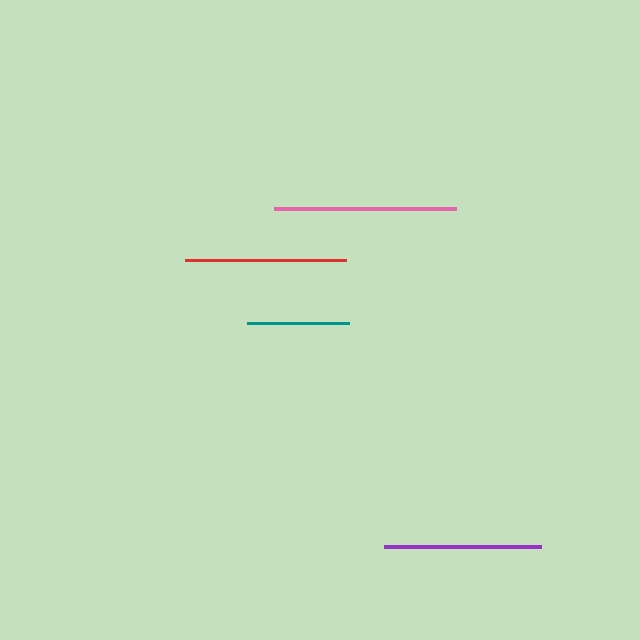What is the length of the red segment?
The red segment is approximately 161 pixels long.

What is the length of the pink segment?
The pink segment is approximately 182 pixels long.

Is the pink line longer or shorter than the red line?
The pink line is longer than the red line.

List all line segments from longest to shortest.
From longest to shortest: pink, red, purple, teal.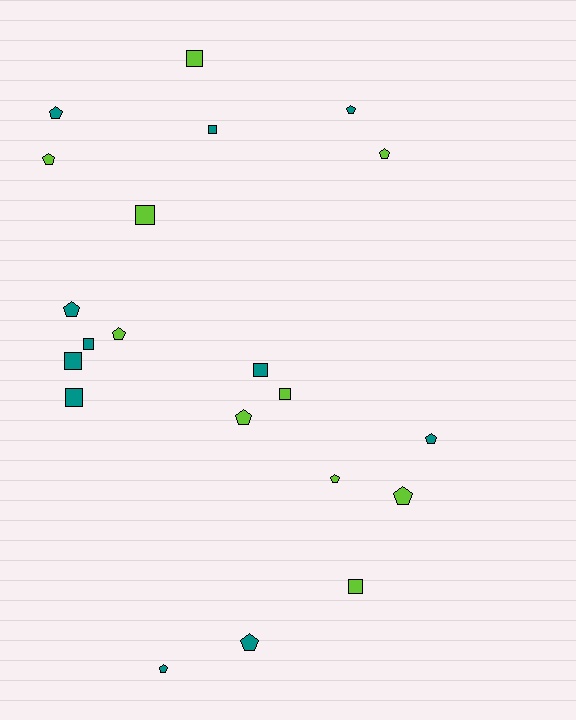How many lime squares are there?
There are 4 lime squares.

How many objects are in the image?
There are 21 objects.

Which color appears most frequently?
Teal, with 11 objects.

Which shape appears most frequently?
Pentagon, with 12 objects.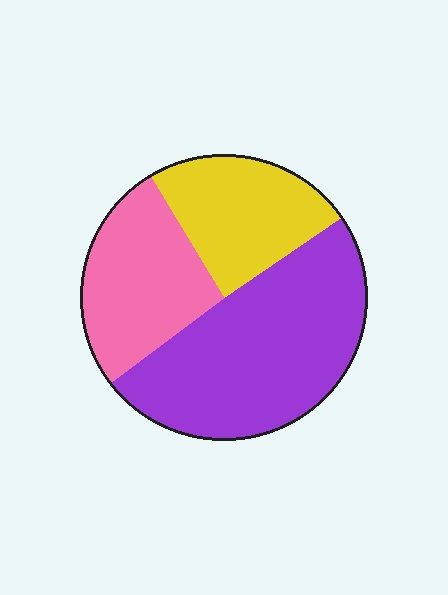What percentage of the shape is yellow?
Yellow covers 24% of the shape.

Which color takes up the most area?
Purple, at roughly 50%.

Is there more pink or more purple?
Purple.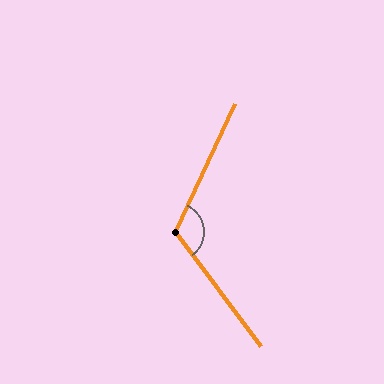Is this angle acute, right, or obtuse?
It is obtuse.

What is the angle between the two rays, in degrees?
Approximately 118 degrees.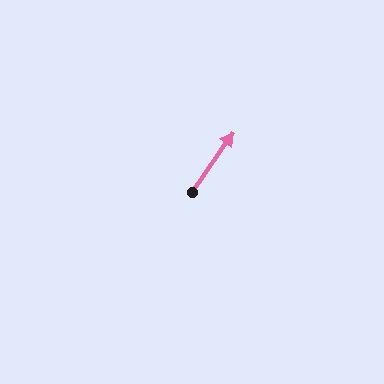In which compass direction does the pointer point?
Northeast.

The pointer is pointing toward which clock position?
Roughly 1 o'clock.